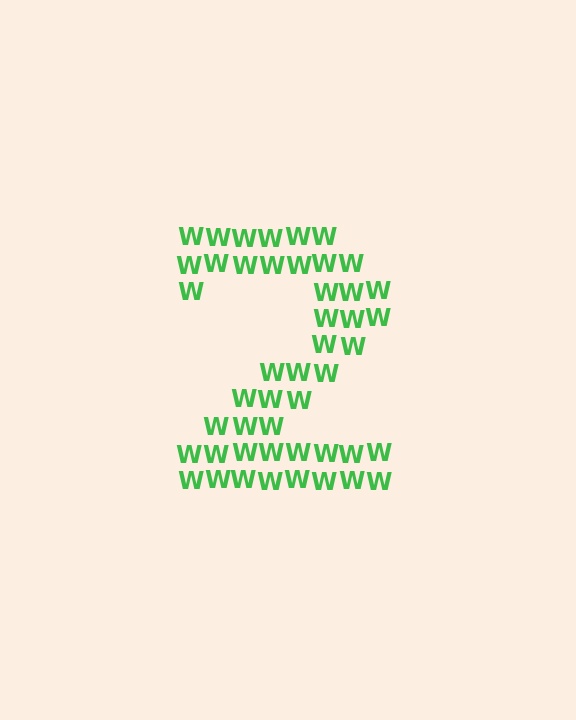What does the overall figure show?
The overall figure shows the digit 2.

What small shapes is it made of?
It is made of small letter W's.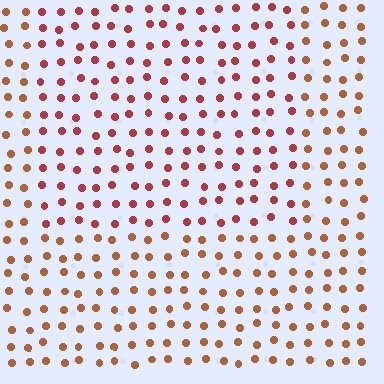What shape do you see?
I see a rectangle.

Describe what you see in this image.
The image is filled with small brown elements in a uniform arrangement. A rectangle-shaped region is visible where the elements are tinted to a slightly different hue, forming a subtle color boundary.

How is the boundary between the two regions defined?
The boundary is defined purely by a slight shift in hue (about 28 degrees). Spacing, size, and orientation are identical on both sides.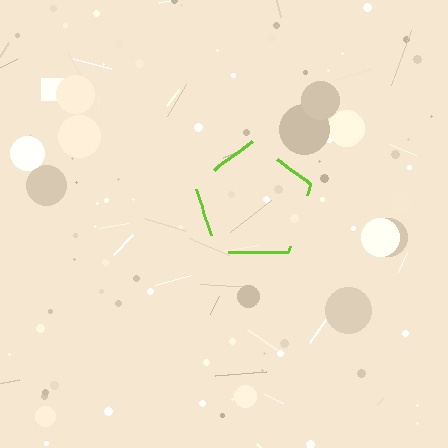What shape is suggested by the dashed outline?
The dashed outline suggests a pentagon.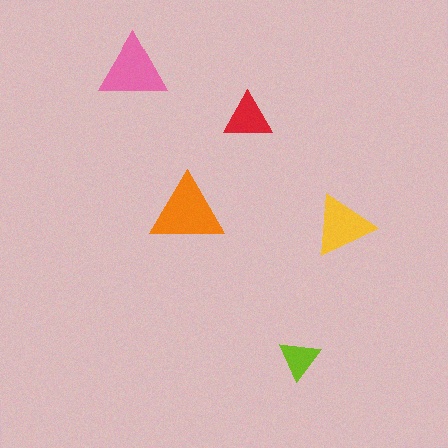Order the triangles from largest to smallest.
the orange one, the pink one, the yellow one, the red one, the lime one.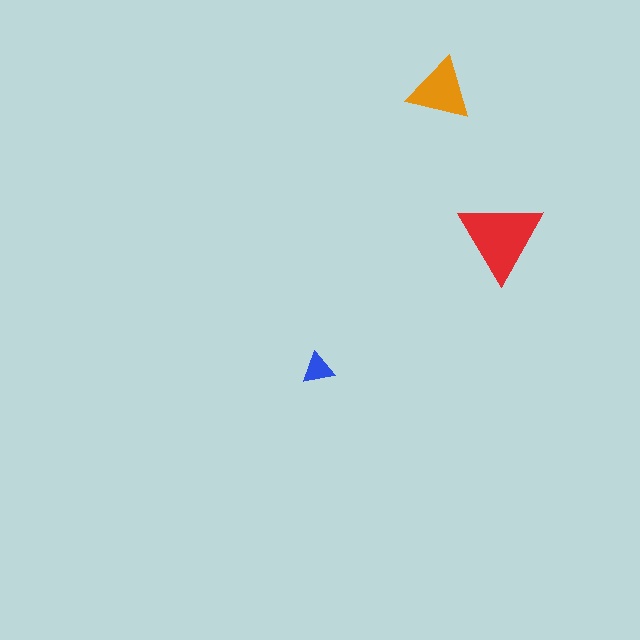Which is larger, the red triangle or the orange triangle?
The red one.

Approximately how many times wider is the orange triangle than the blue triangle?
About 2 times wider.